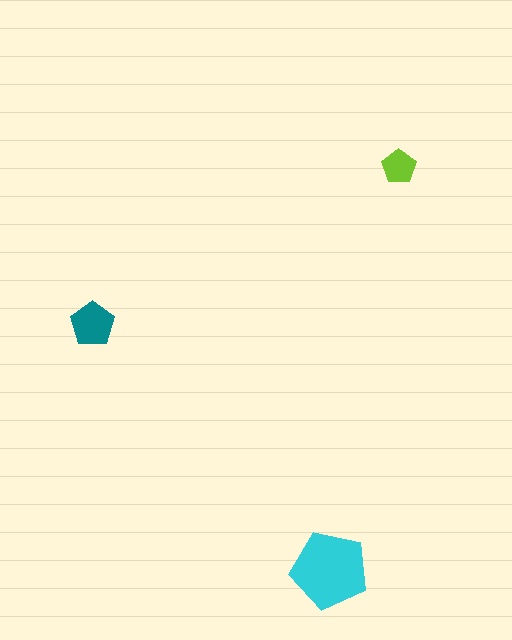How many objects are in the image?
There are 3 objects in the image.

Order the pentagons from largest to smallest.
the cyan one, the teal one, the lime one.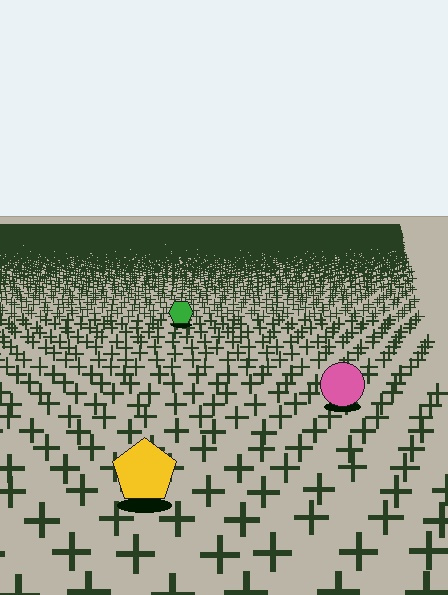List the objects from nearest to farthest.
From nearest to farthest: the yellow pentagon, the pink circle, the green hexagon.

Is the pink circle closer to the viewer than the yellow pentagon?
No. The yellow pentagon is closer — you can tell from the texture gradient: the ground texture is coarser near it.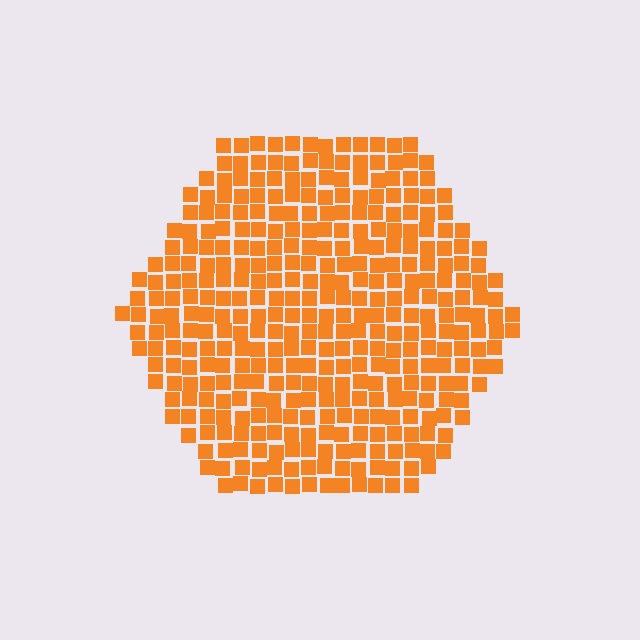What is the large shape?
The large shape is a hexagon.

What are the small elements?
The small elements are squares.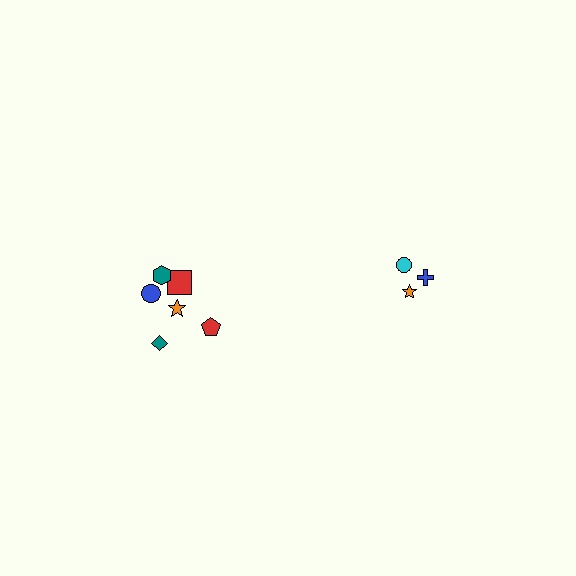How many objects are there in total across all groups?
There are 9 objects.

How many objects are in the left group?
There are 6 objects.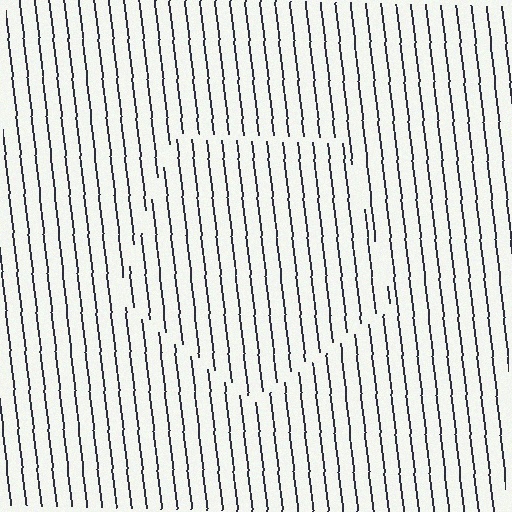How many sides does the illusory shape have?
5 sides — the line-ends trace a pentagon.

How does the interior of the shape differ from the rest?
The interior of the shape contains the same grating, shifted by half a period — the contour is defined by the phase discontinuity where line-ends from the inner and outer gratings abut.